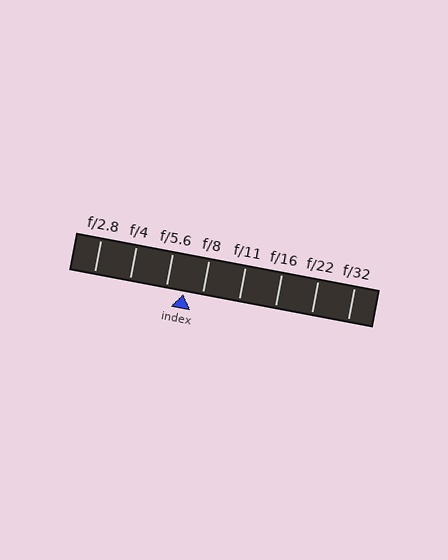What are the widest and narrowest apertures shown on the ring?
The widest aperture shown is f/2.8 and the narrowest is f/32.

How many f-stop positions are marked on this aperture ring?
There are 8 f-stop positions marked.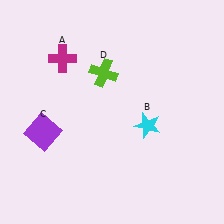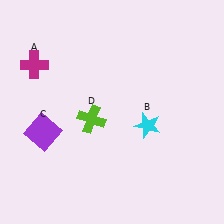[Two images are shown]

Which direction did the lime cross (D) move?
The lime cross (D) moved down.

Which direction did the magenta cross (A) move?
The magenta cross (A) moved left.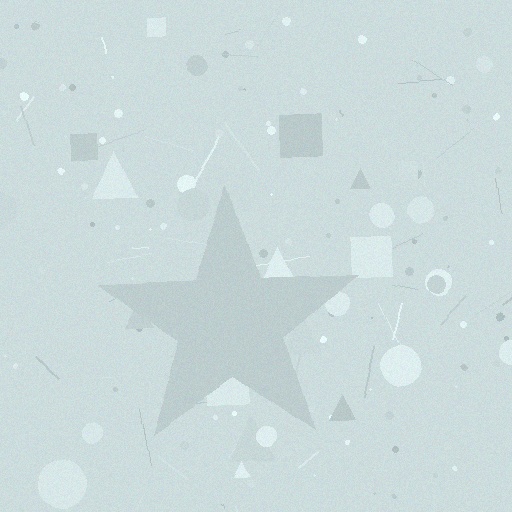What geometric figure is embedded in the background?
A star is embedded in the background.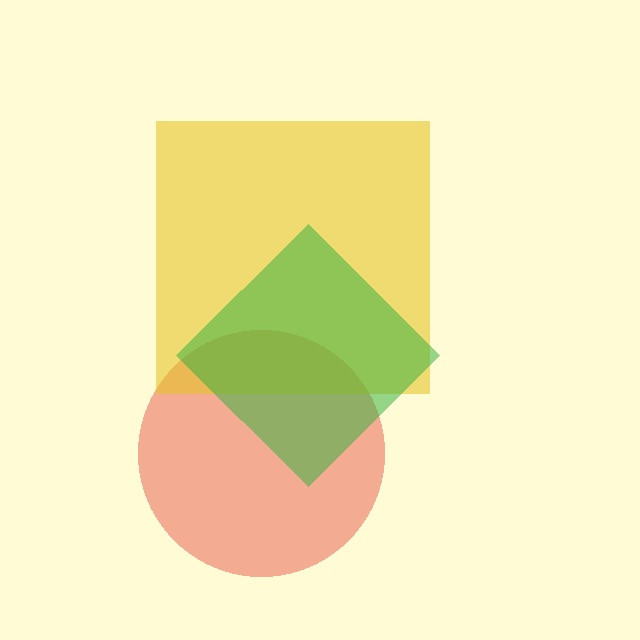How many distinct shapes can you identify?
There are 3 distinct shapes: a red circle, a yellow square, a green diamond.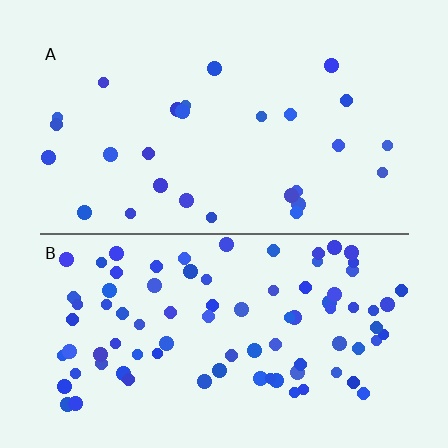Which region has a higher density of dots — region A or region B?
B (the bottom).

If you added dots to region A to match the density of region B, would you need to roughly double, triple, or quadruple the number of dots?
Approximately triple.